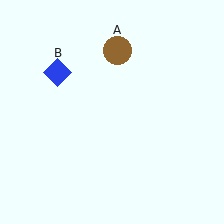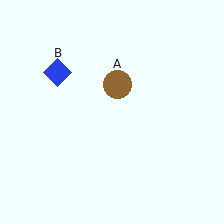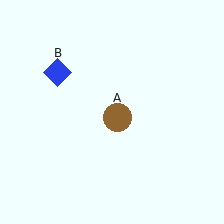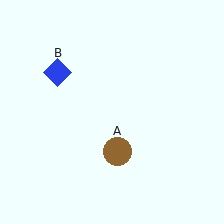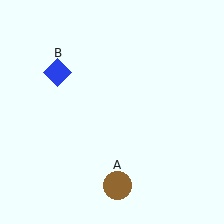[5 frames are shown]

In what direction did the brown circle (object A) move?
The brown circle (object A) moved down.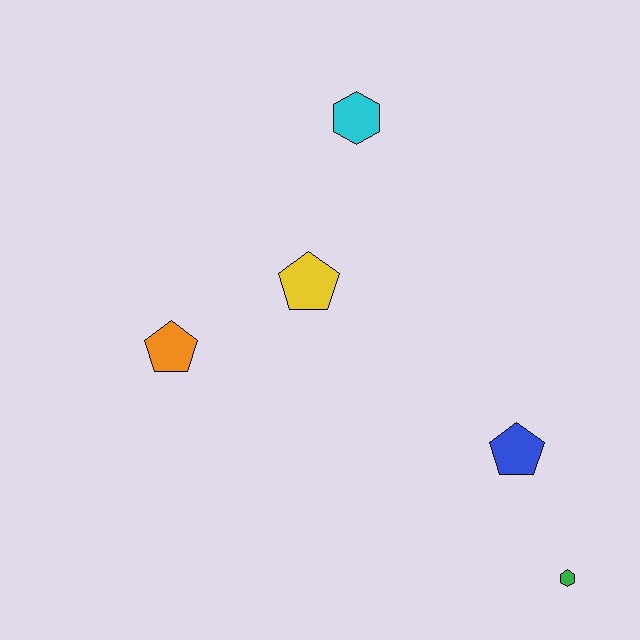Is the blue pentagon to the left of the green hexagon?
Yes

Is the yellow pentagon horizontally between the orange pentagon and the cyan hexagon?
Yes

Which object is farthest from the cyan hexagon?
The green hexagon is farthest from the cyan hexagon.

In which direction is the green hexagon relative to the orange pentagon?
The green hexagon is to the right of the orange pentagon.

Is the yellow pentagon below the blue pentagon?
No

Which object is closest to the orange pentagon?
The yellow pentagon is closest to the orange pentagon.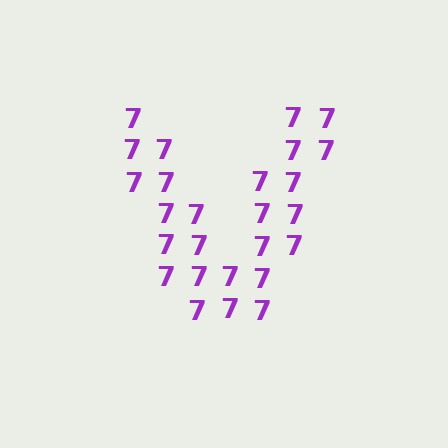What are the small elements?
The small elements are digit 7's.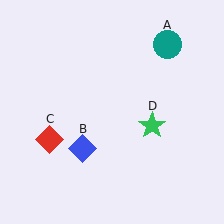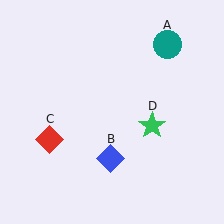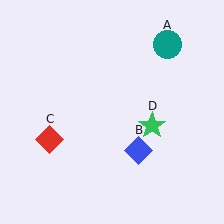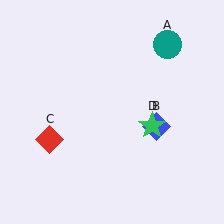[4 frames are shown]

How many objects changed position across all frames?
1 object changed position: blue diamond (object B).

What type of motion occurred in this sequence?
The blue diamond (object B) rotated counterclockwise around the center of the scene.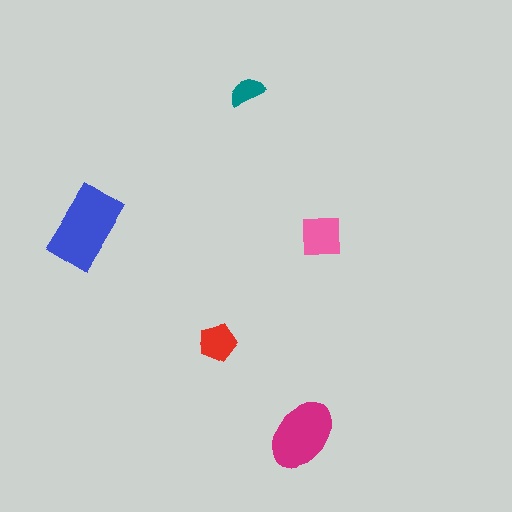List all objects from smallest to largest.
The teal semicircle, the red pentagon, the pink square, the magenta ellipse, the blue rectangle.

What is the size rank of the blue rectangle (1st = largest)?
1st.